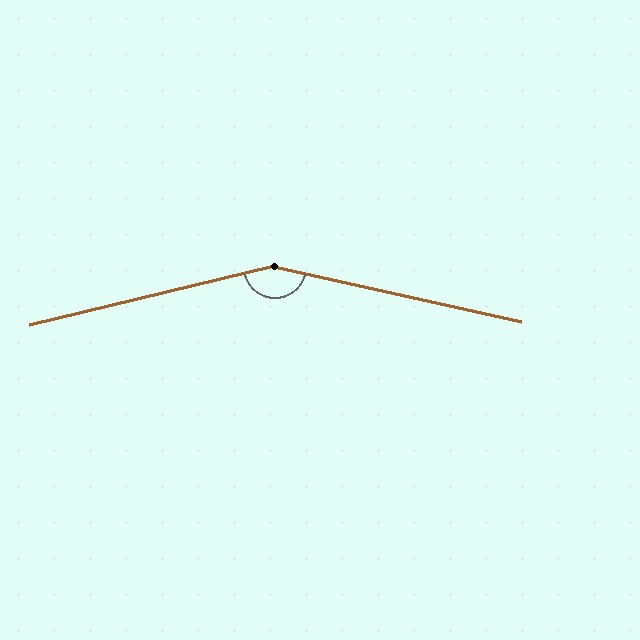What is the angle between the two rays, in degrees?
Approximately 154 degrees.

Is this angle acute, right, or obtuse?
It is obtuse.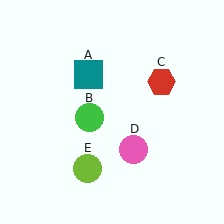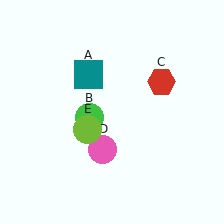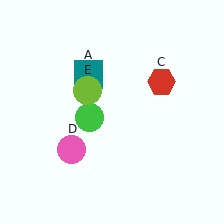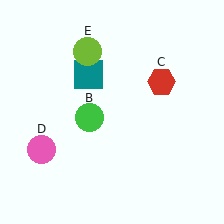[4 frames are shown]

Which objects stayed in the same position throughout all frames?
Teal square (object A) and green circle (object B) and red hexagon (object C) remained stationary.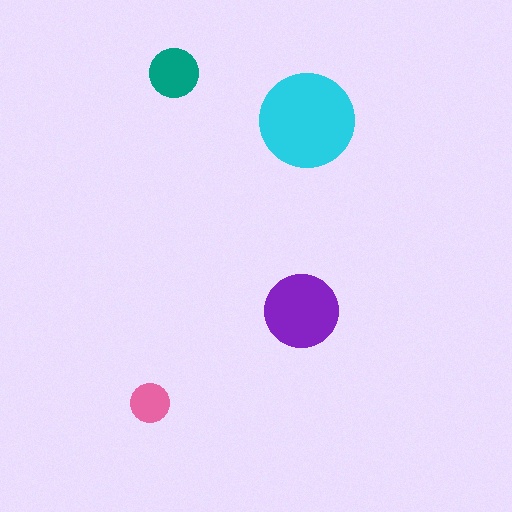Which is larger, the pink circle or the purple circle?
The purple one.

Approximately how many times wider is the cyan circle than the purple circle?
About 1.5 times wider.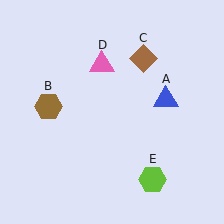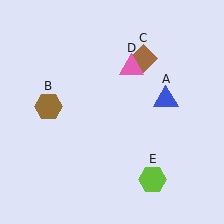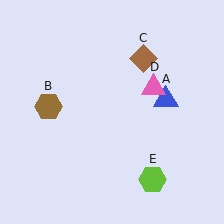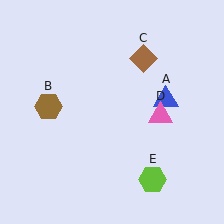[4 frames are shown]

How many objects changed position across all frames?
1 object changed position: pink triangle (object D).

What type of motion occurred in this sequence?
The pink triangle (object D) rotated clockwise around the center of the scene.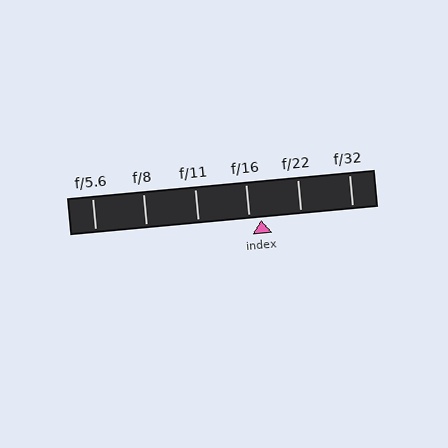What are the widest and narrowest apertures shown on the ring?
The widest aperture shown is f/5.6 and the narrowest is f/32.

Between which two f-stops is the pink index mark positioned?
The index mark is between f/16 and f/22.